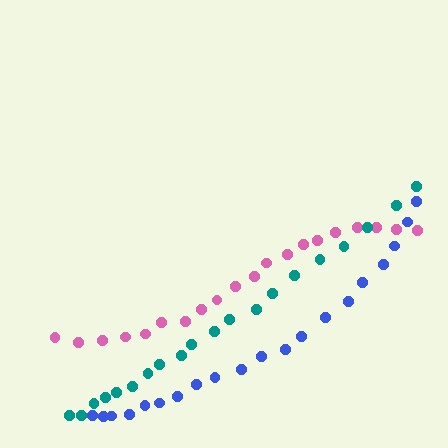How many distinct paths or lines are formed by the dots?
There are 3 distinct paths.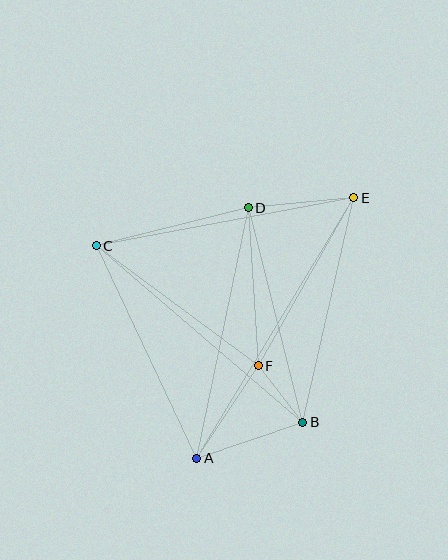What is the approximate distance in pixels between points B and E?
The distance between B and E is approximately 230 pixels.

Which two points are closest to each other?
Points B and F are closest to each other.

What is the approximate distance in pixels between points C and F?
The distance between C and F is approximately 202 pixels.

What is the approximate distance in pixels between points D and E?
The distance between D and E is approximately 106 pixels.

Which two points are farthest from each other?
Points A and E are farthest from each other.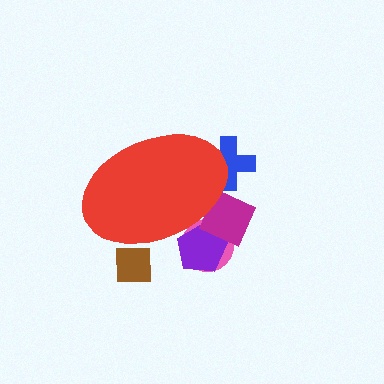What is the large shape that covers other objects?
A red ellipse.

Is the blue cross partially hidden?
Yes, the blue cross is partially hidden behind the red ellipse.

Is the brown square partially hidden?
Yes, the brown square is partially hidden behind the red ellipse.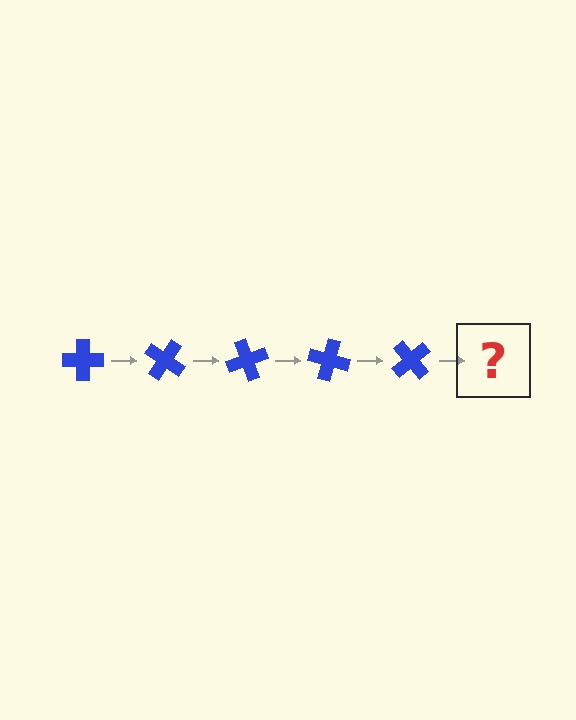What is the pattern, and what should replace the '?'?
The pattern is that the cross rotates 35 degrees each step. The '?' should be a blue cross rotated 175 degrees.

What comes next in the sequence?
The next element should be a blue cross rotated 175 degrees.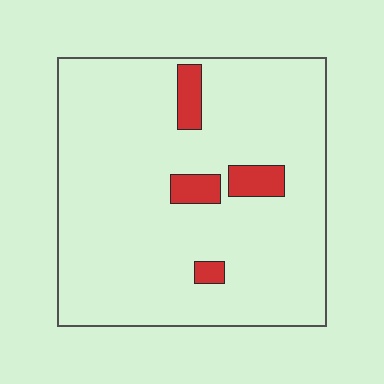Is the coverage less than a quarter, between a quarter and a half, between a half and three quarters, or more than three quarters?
Less than a quarter.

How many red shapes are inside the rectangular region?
4.